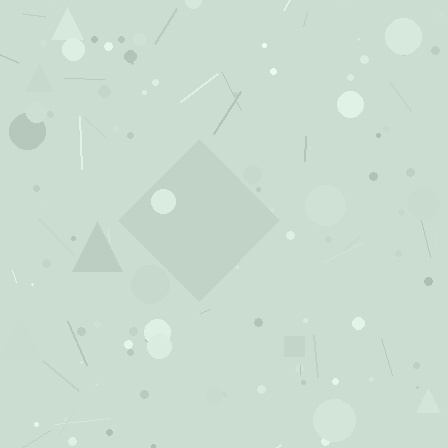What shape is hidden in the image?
A diamond is hidden in the image.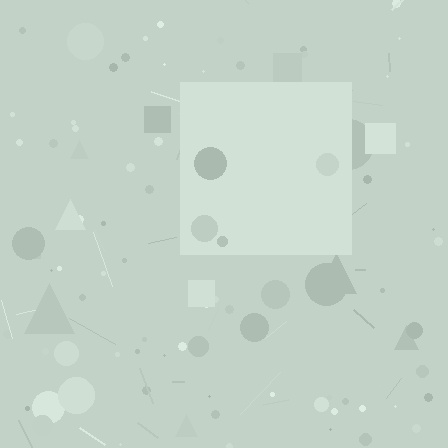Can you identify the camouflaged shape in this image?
The camouflaged shape is a square.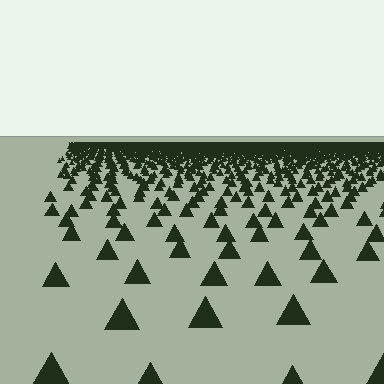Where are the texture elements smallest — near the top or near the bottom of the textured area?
Near the top.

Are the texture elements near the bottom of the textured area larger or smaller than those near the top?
Larger. Near the bottom, elements are closer to the viewer and appear at a bigger on-screen size.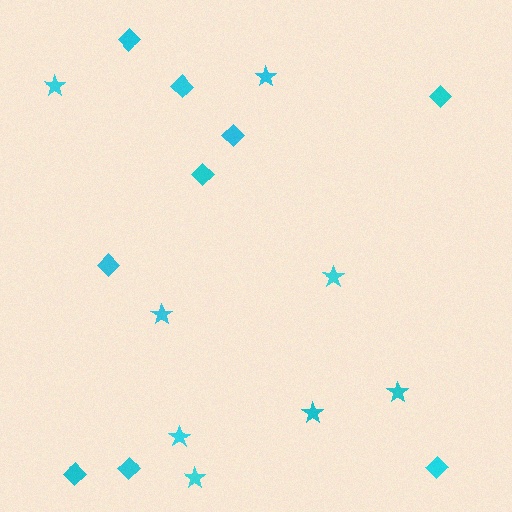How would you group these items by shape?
There are 2 groups: one group of diamonds (9) and one group of stars (8).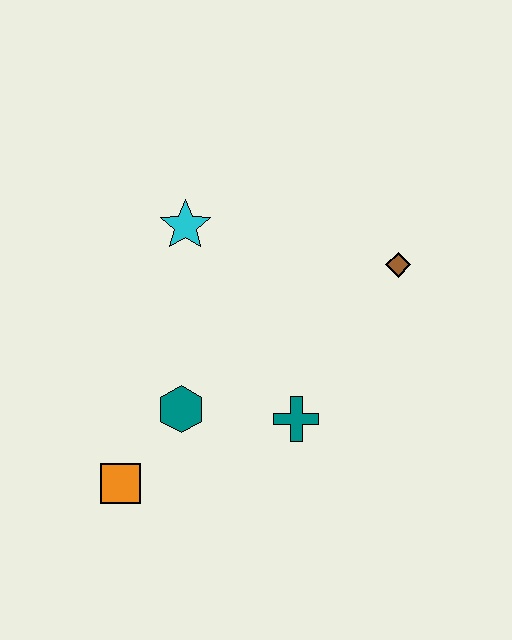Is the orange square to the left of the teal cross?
Yes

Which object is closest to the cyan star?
The teal hexagon is closest to the cyan star.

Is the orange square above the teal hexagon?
No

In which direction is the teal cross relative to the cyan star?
The teal cross is below the cyan star.